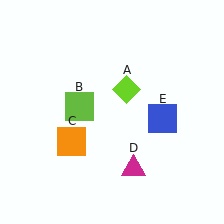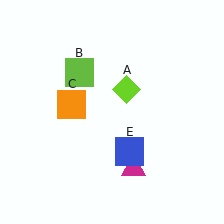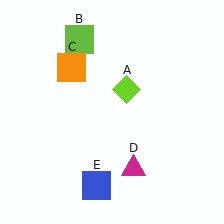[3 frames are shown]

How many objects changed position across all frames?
3 objects changed position: lime square (object B), orange square (object C), blue square (object E).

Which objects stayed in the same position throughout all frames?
Lime diamond (object A) and magenta triangle (object D) remained stationary.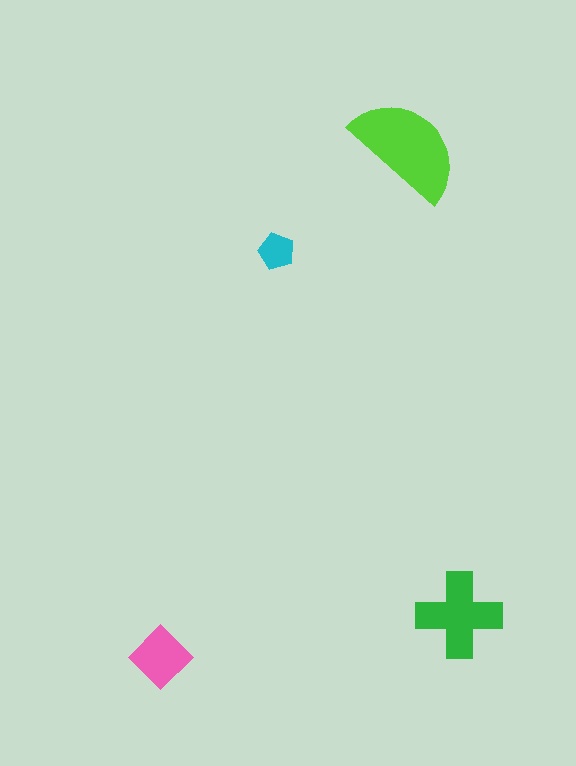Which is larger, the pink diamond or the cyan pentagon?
The pink diamond.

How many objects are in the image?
There are 4 objects in the image.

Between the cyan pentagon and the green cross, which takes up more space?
The green cross.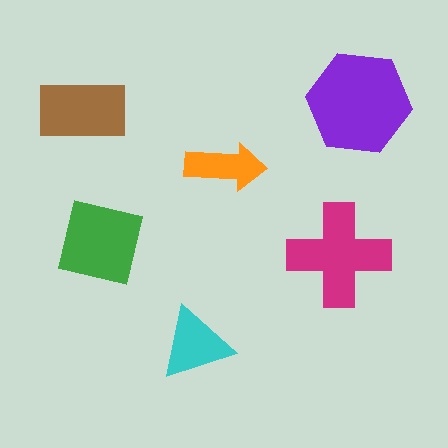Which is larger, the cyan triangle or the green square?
The green square.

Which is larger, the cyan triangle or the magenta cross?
The magenta cross.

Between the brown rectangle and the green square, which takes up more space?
The green square.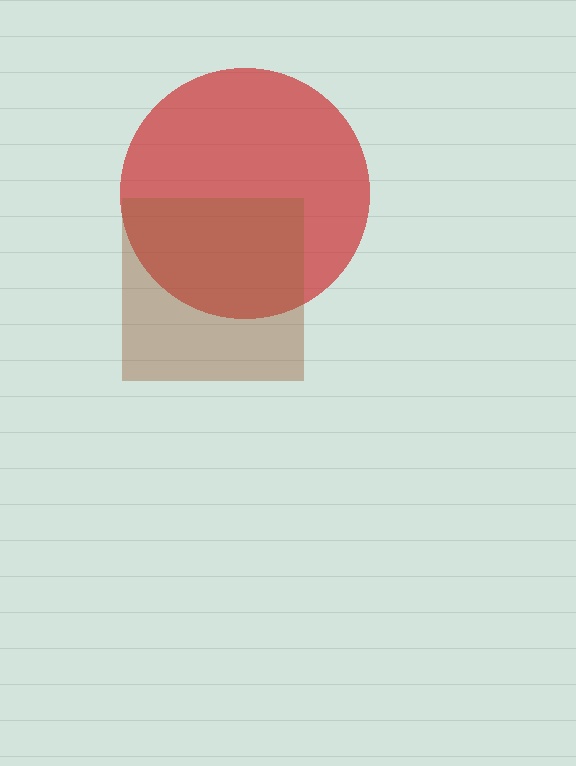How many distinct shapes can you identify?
There are 2 distinct shapes: a red circle, a brown square.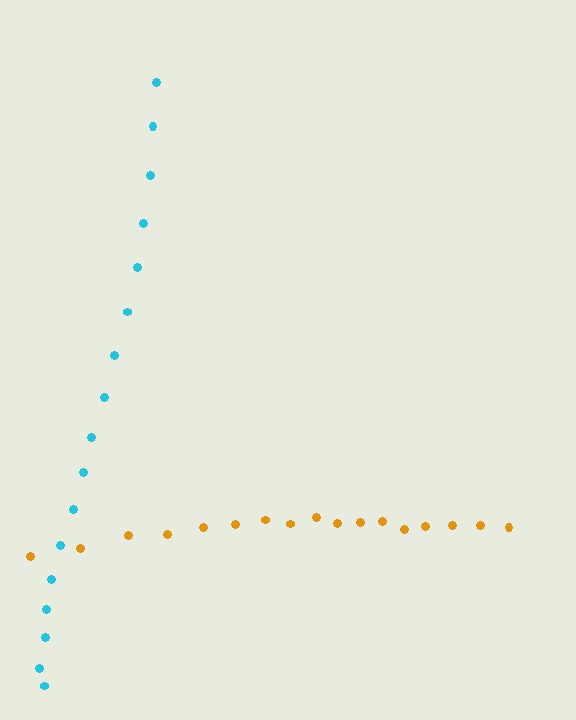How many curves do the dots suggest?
There are 2 distinct paths.